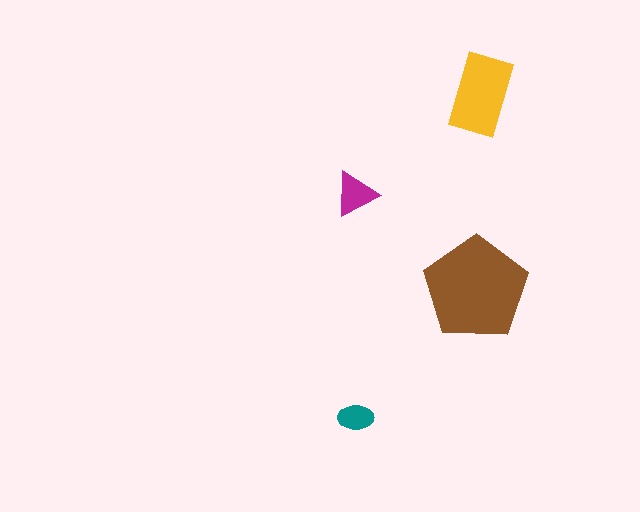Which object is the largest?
The brown pentagon.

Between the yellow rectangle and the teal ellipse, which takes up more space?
The yellow rectangle.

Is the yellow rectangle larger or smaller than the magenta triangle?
Larger.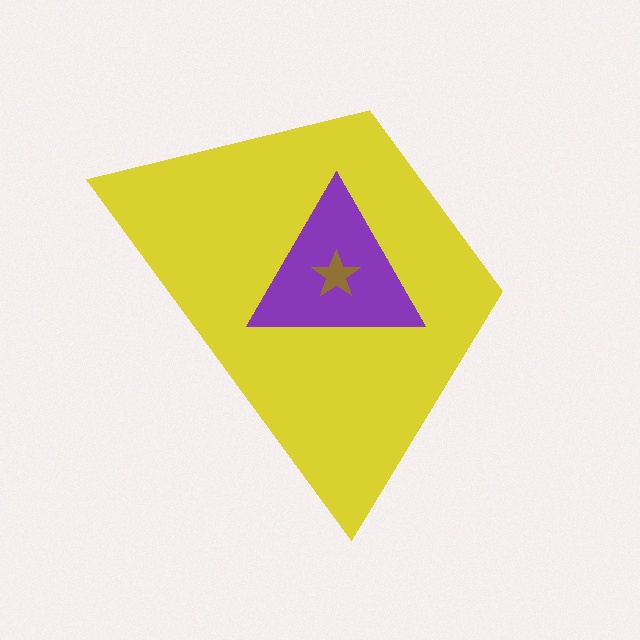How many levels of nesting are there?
3.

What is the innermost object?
The brown star.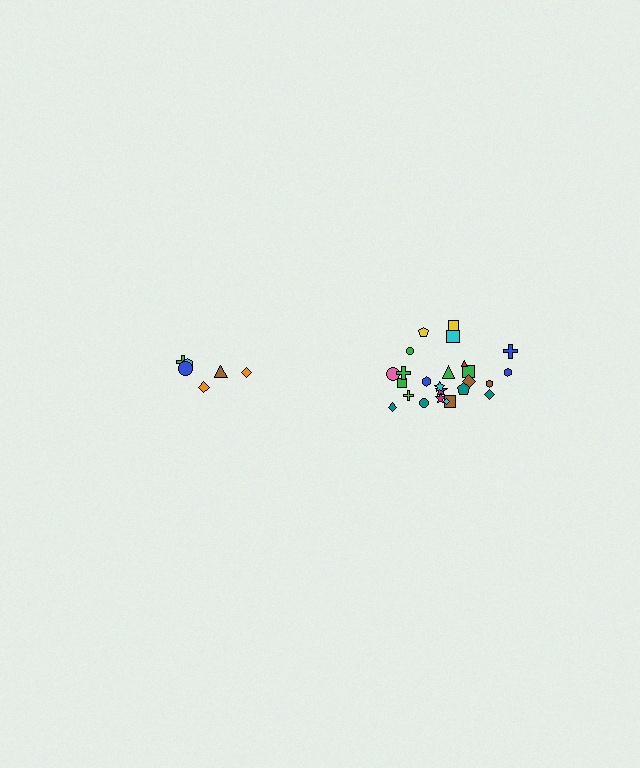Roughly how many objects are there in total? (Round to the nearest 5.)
Roughly 30 objects in total.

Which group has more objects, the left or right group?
The right group.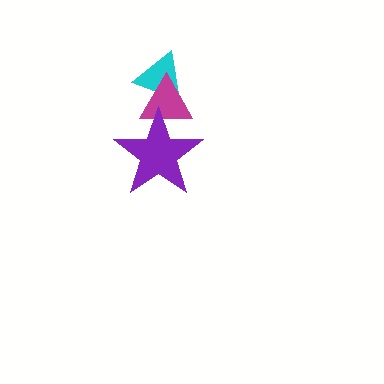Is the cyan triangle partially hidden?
Yes, it is partially covered by another shape.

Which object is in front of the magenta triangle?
The purple star is in front of the magenta triangle.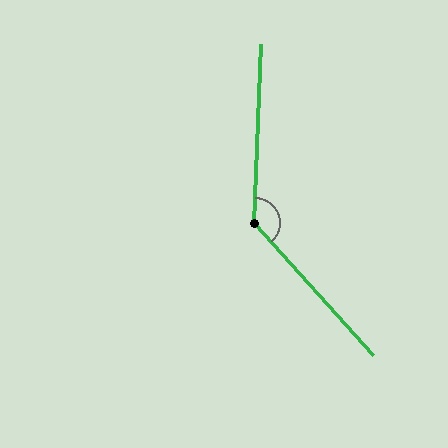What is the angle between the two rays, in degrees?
Approximately 136 degrees.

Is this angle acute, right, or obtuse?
It is obtuse.